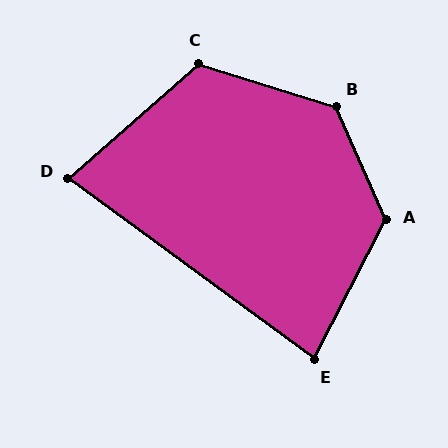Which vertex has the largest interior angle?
B, at approximately 131 degrees.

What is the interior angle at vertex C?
Approximately 121 degrees (obtuse).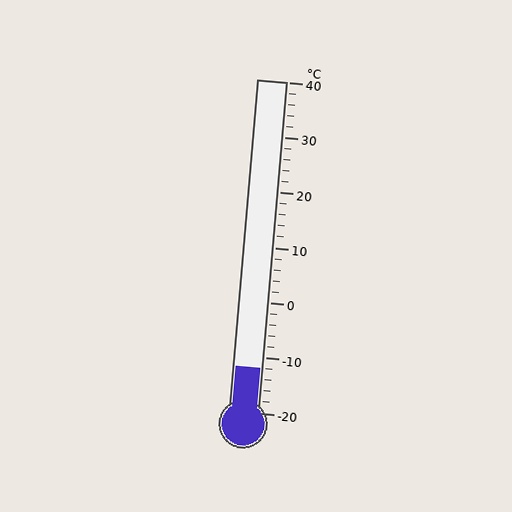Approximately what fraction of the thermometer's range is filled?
The thermometer is filled to approximately 15% of its range.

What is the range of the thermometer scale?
The thermometer scale ranges from -20°C to 40°C.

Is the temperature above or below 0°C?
The temperature is below 0°C.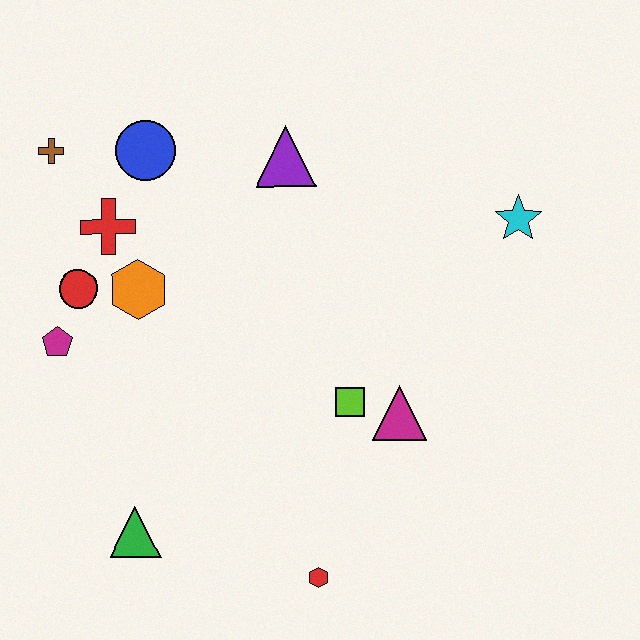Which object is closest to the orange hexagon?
The red circle is closest to the orange hexagon.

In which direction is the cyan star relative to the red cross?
The cyan star is to the right of the red cross.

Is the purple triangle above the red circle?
Yes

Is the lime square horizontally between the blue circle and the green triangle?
No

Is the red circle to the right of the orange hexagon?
No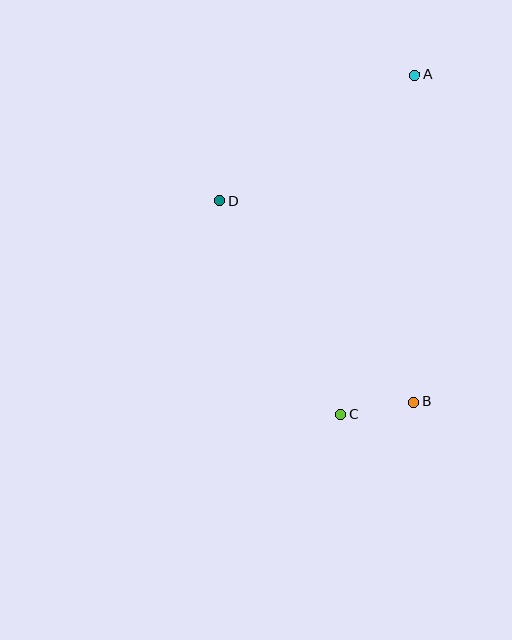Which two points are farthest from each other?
Points A and C are farthest from each other.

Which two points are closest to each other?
Points B and C are closest to each other.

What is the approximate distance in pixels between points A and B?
The distance between A and B is approximately 327 pixels.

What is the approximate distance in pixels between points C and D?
The distance between C and D is approximately 245 pixels.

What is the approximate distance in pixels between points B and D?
The distance between B and D is approximately 279 pixels.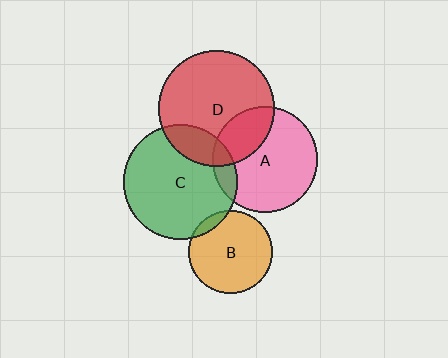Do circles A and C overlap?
Yes.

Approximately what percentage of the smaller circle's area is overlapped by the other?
Approximately 10%.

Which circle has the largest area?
Circle D (red).